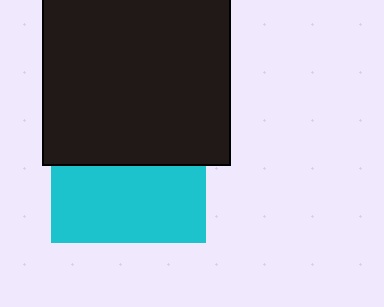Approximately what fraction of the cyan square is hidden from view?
Roughly 50% of the cyan square is hidden behind the black square.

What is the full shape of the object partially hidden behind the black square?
The partially hidden object is a cyan square.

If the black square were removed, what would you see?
You would see the complete cyan square.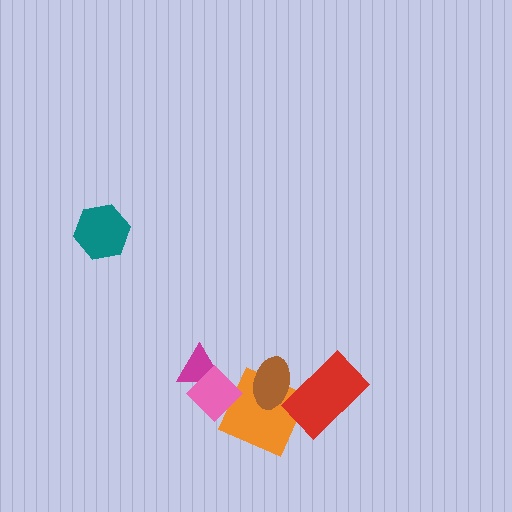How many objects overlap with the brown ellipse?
2 objects overlap with the brown ellipse.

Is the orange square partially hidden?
Yes, it is partially covered by another shape.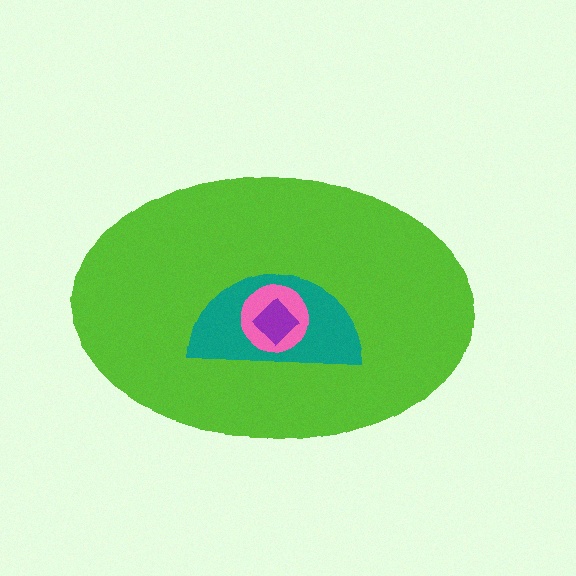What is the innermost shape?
The purple diamond.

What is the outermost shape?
The lime ellipse.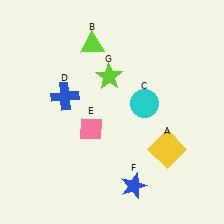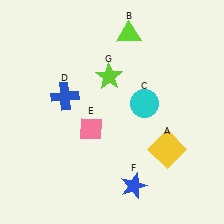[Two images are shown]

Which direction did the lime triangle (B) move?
The lime triangle (B) moved right.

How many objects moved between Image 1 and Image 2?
1 object moved between the two images.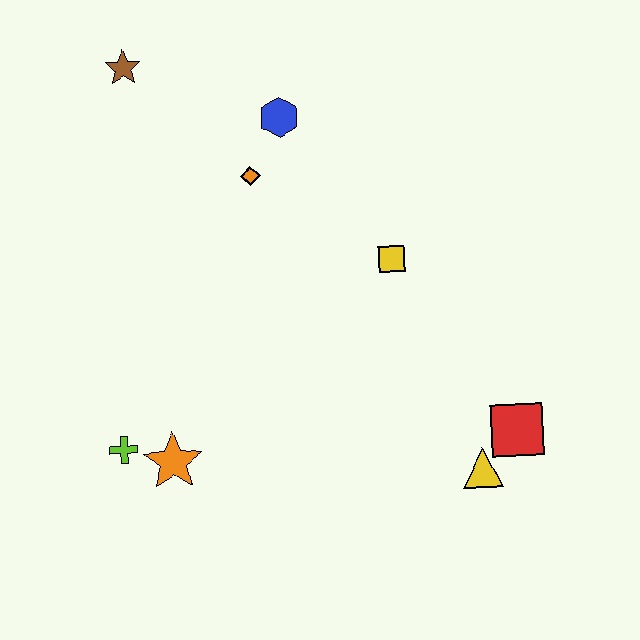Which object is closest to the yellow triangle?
The red square is closest to the yellow triangle.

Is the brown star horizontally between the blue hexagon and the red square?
No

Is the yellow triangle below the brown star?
Yes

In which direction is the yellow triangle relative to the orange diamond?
The yellow triangle is below the orange diamond.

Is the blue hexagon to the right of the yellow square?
No